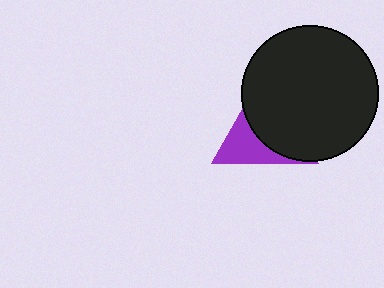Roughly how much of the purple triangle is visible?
A small part of it is visible (roughly 38%).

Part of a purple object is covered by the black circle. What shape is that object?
It is a triangle.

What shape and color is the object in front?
The object in front is a black circle.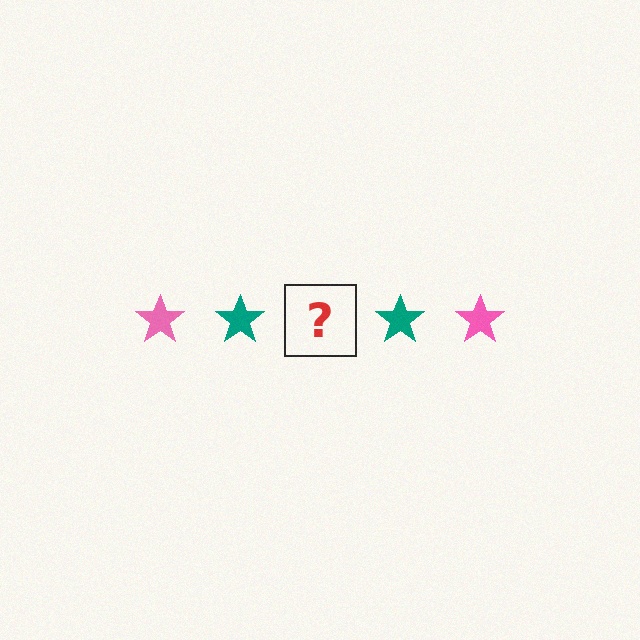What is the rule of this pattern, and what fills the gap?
The rule is that the pattern cycles through pink, teal stars. The gap should be filled with a pink star.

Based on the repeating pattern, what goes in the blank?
The blank should be a pink star.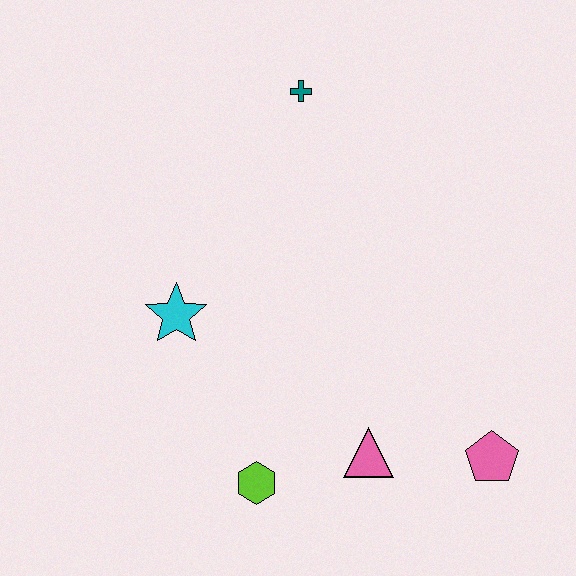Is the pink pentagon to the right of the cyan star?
Yes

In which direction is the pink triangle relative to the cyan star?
The pink triangle is to the right of the cyan star.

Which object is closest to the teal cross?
The cyan star is closest to the teal cross.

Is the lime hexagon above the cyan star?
No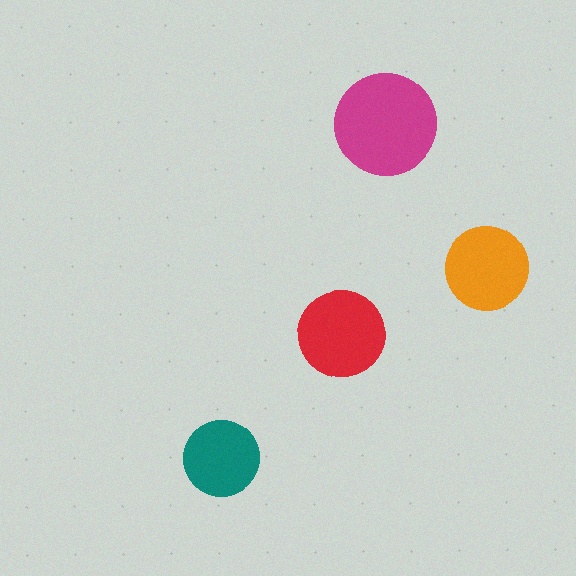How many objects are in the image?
There are 4 objects in the image.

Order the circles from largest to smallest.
the magenta one, the red one, the orange one, the teal one.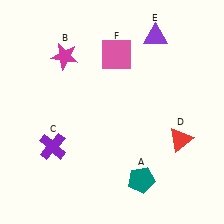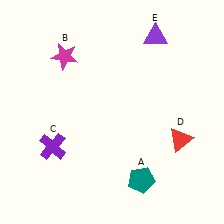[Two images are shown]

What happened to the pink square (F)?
The pink square (F) was removed in Image 2. It was in the top-right area of Image 1.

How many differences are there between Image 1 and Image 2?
There is 1 difference between the two images.